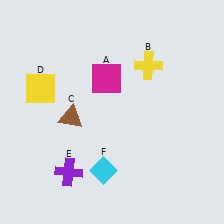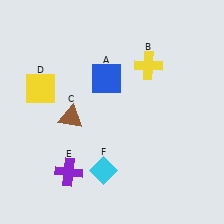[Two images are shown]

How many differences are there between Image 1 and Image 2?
There is 1 difference between the two images.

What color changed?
The square (A) changed from magenta in Image 1 to blue in Image 2.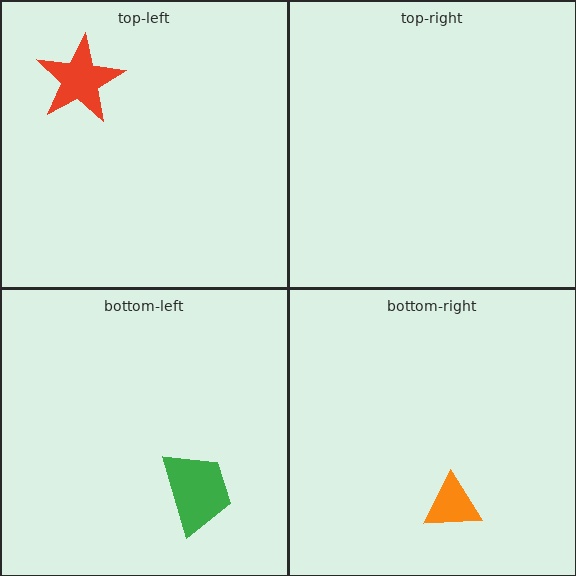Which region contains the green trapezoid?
The bottom-left region.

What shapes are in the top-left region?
The red star.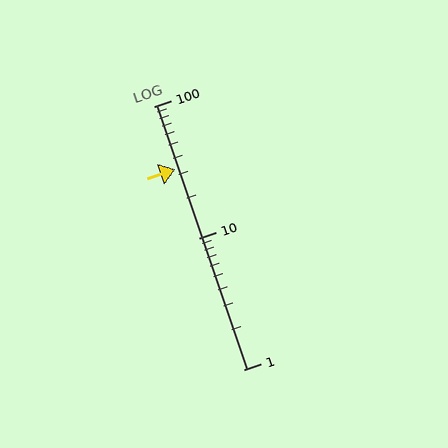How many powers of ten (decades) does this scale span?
The scale spans 2 decades, from 1 to 100.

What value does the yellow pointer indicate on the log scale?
The pointer indicates approximately 33.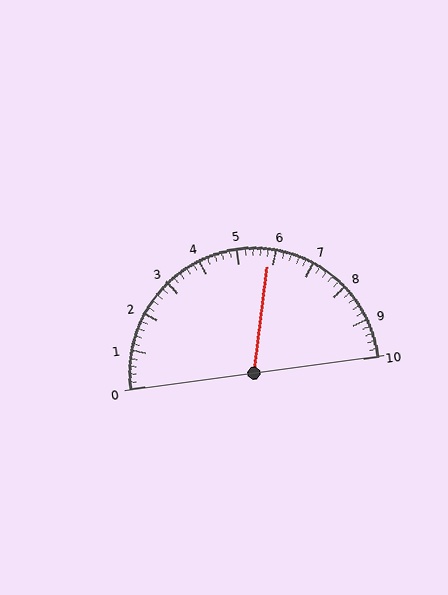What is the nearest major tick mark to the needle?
The nearest major tick mark is 6.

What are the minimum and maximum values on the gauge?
The gauge ranges from 0 to 10.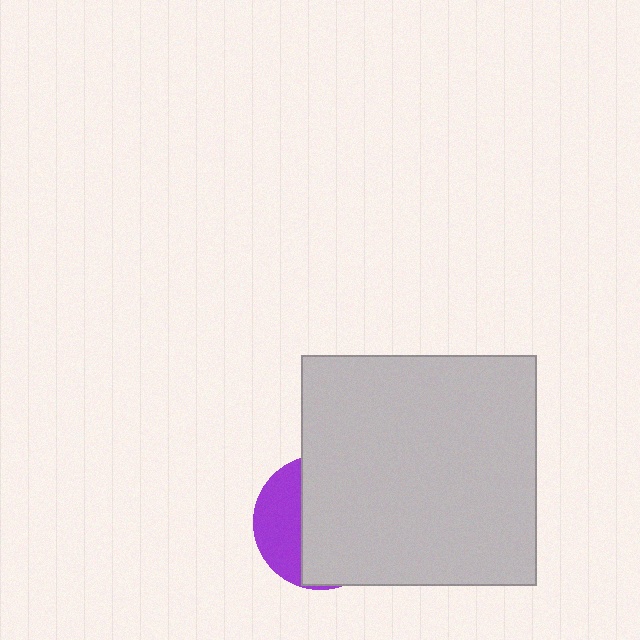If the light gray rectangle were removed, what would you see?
You would see the complete purple circle.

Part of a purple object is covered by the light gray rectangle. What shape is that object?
It is a circle.